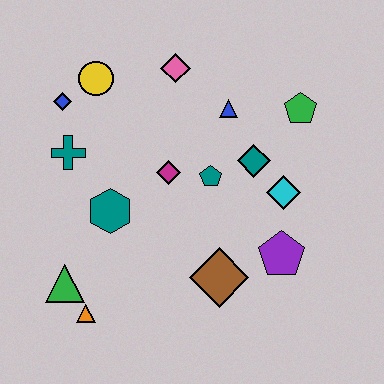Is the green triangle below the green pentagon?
Yes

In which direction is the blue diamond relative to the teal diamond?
The blue diamond is to the left of the teal diamond.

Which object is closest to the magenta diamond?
The teal pentagon is closest to the magenta diamond.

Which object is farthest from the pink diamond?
The orange triangle is farthest from the pink diamond.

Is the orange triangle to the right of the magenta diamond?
No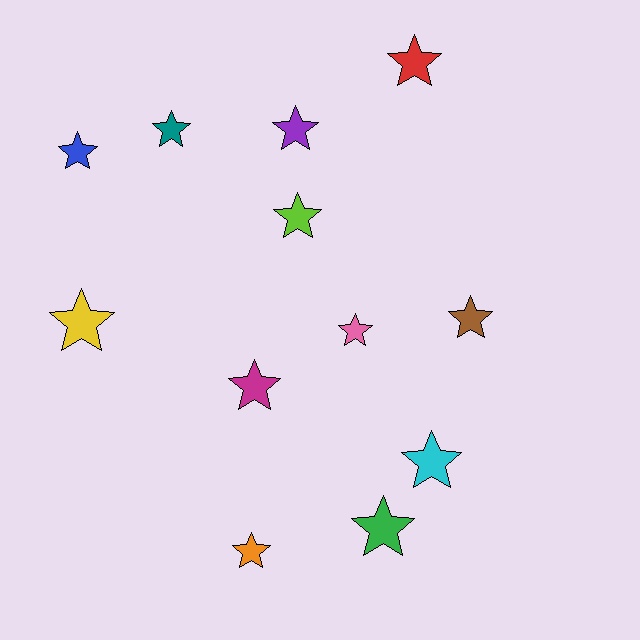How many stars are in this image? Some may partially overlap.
There are 12 stars.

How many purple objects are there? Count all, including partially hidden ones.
There is 1 purple object.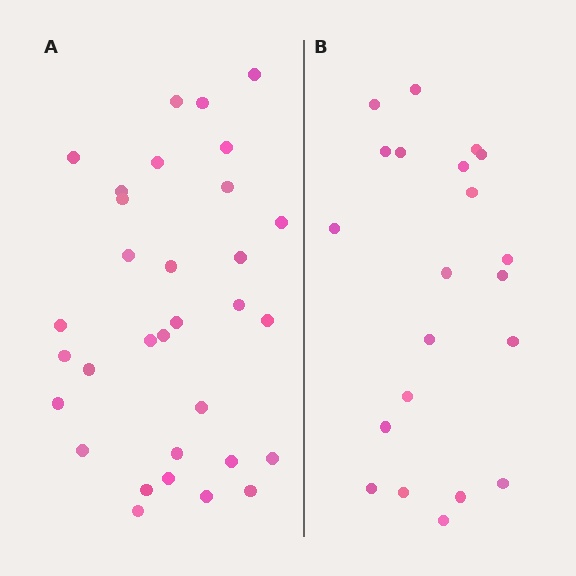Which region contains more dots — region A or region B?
Region A (the left region) has more dots.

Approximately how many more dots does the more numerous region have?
Region A has roughly 12 or so more dots than region B.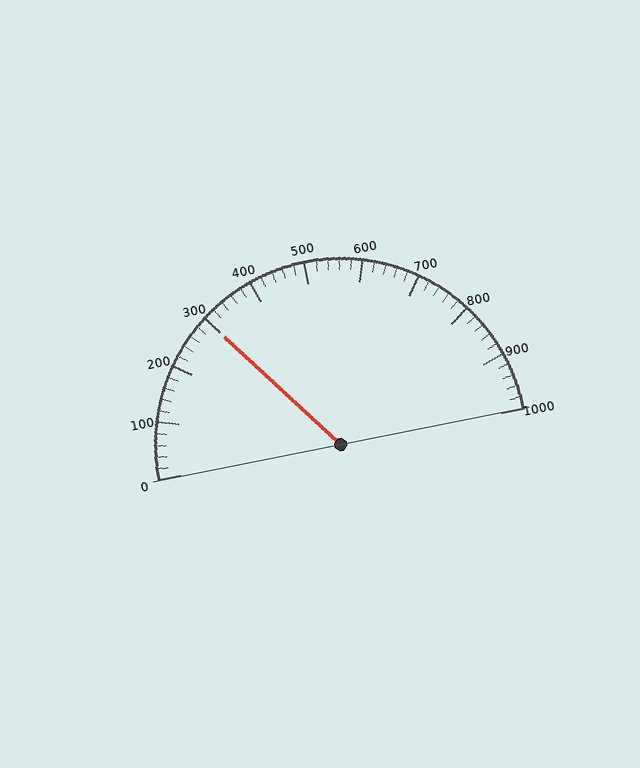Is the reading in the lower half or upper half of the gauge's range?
The reading is in the lower half of the range (0 to 1000).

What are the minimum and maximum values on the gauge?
The gauge ranges from 0 to 1000.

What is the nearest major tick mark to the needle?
The nearest major tick mark is 300.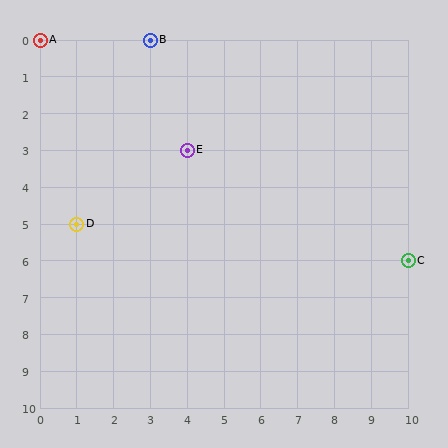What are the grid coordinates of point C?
Point C is at grid coordinates (10, 6).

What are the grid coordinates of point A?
Point A is at grid coordinates (0, 0).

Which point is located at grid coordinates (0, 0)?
Point A is at (0, 0).